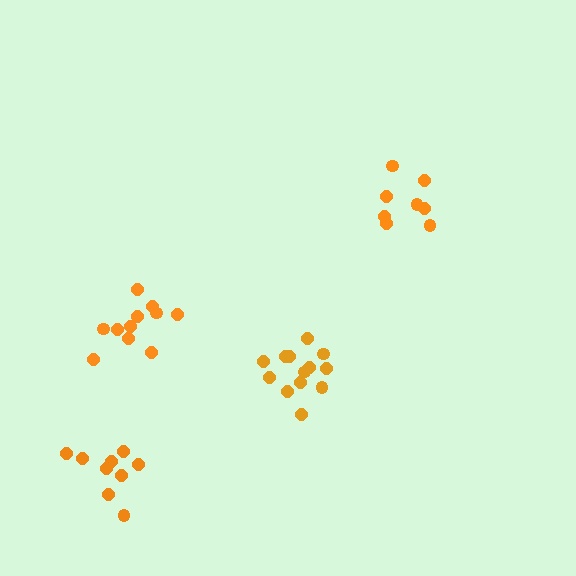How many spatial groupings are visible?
There are 4 spatial groupings.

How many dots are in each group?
Group 1: 8 dots, Group 2: 11 dots, Group 3: 13 dots, Group 4: 9 dots (41 total).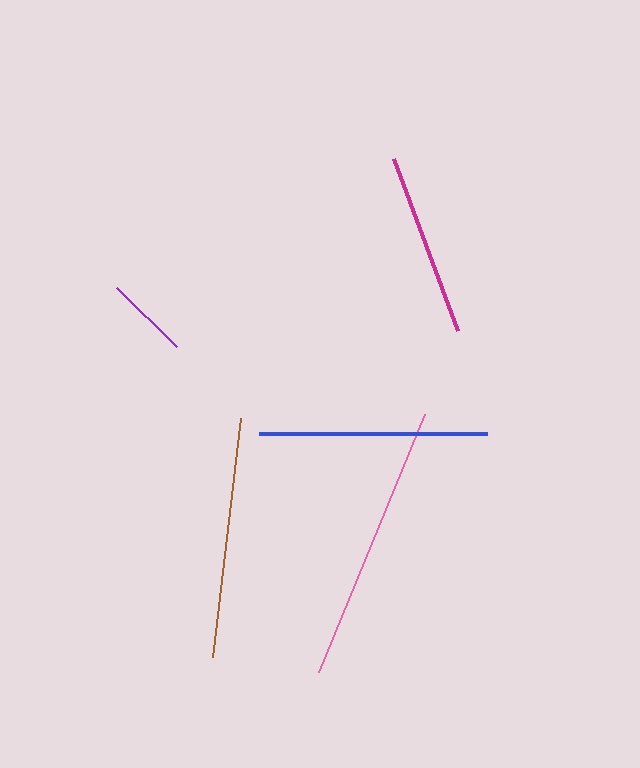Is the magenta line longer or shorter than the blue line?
The blue line is longer than the magenta line.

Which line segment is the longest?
The pink line is the longest at approximately 280 pixels.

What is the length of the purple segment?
The purple segment is approximately 84 pixels long.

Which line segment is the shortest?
The purple line is the shortest at approximately 84 pixels.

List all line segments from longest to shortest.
From longest to shortest: pink, brown, blue, magenta, purple.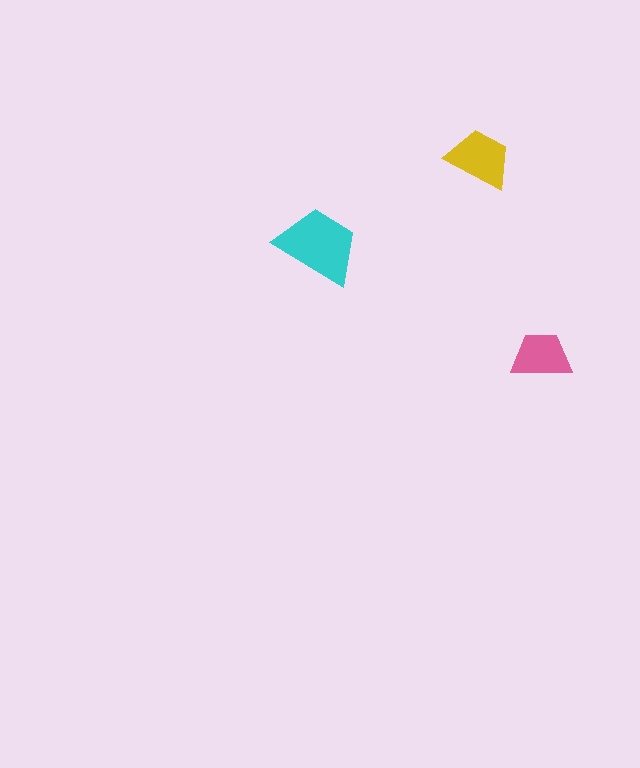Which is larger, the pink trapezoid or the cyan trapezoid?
The cyan one.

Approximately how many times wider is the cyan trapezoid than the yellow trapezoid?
About 1.5 times wider.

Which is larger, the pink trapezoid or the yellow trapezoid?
The yellow one.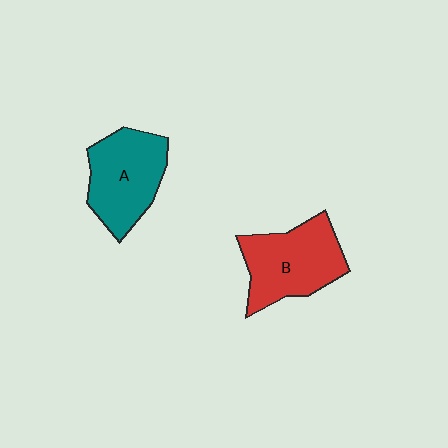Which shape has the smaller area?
Shape A (teal).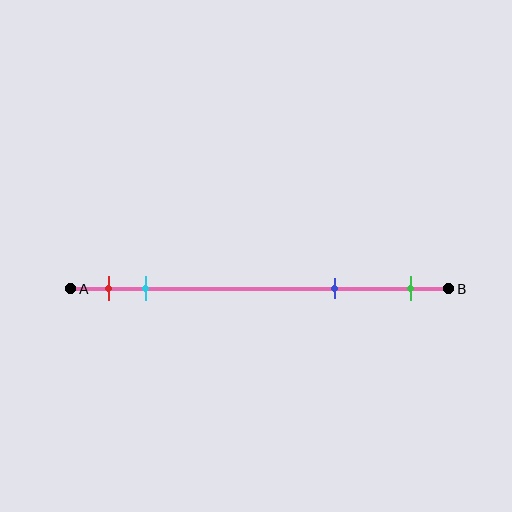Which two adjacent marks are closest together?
The red and cyan marks are the closest adjacent pair.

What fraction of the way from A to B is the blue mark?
The blue mark is approximately 70% (0.7) of the way from A to B.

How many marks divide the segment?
There are 4 marks dividing the segment.